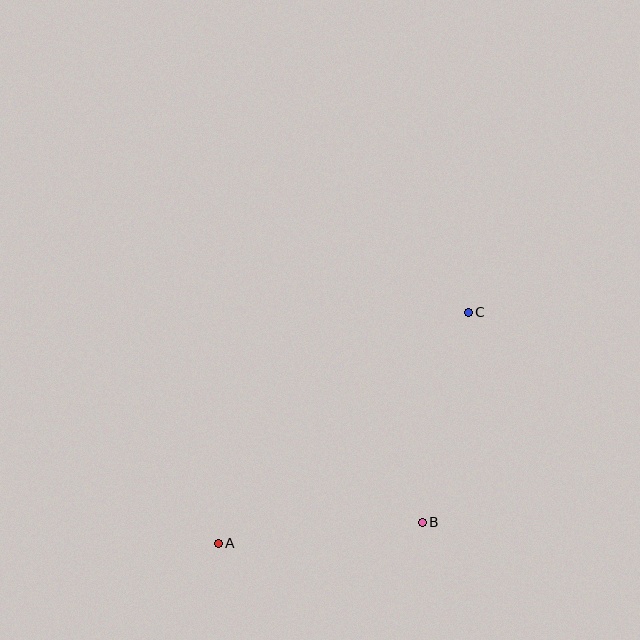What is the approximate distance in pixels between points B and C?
The distance between B and C is approximately 215 pixels.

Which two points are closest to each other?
Points A and B are closest to each other.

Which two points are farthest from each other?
Points A and C are farthest from each other.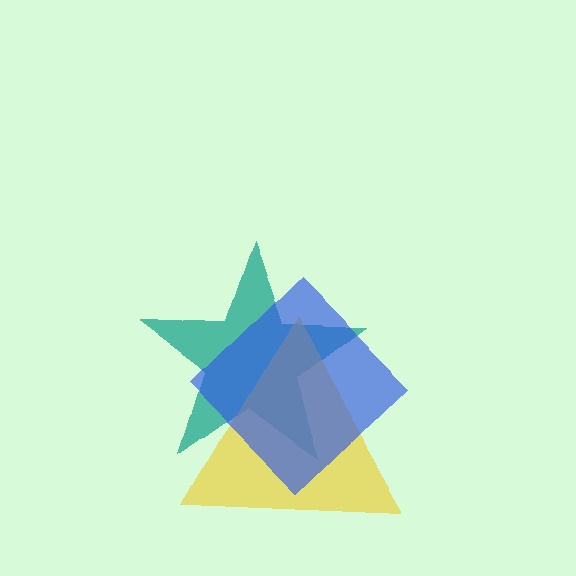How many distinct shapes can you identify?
There are 3 distinct shapes: a teal star, a yellow triangle, a blue diamond.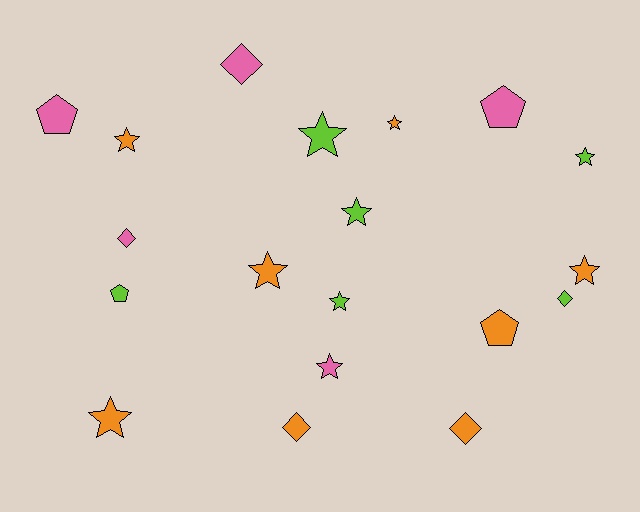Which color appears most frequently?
Orange, with 8 objects.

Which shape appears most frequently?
Star, with 10 objects.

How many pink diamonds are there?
There are 2 pink diamonds.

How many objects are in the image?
There are 19 objects.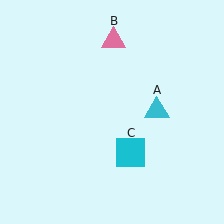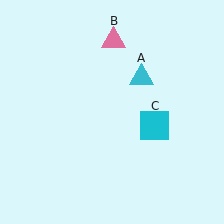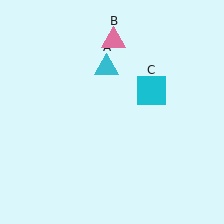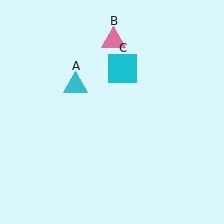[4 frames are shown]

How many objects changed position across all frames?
2 objects changed position: cyan triangle (object A), cyan square (object C).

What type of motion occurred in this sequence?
The cyan triangle (object A), cyan square (object C) rotated counterclockwise around the center of the scene.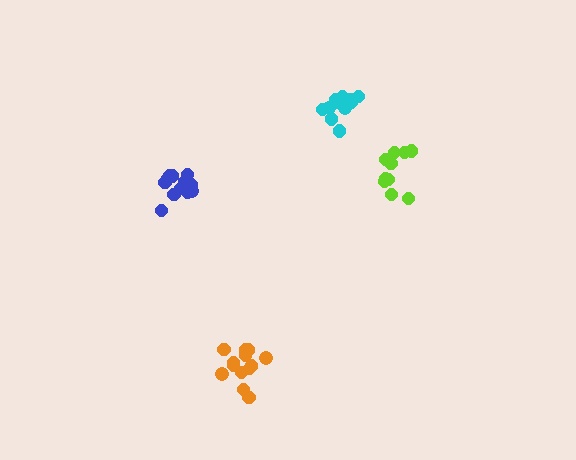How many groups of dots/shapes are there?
There are 4 groups.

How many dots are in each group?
Group 1: 13 dots, Group 2: 14 dots, Group 3: 13 dots, Group 4: 11 dots (51 total).